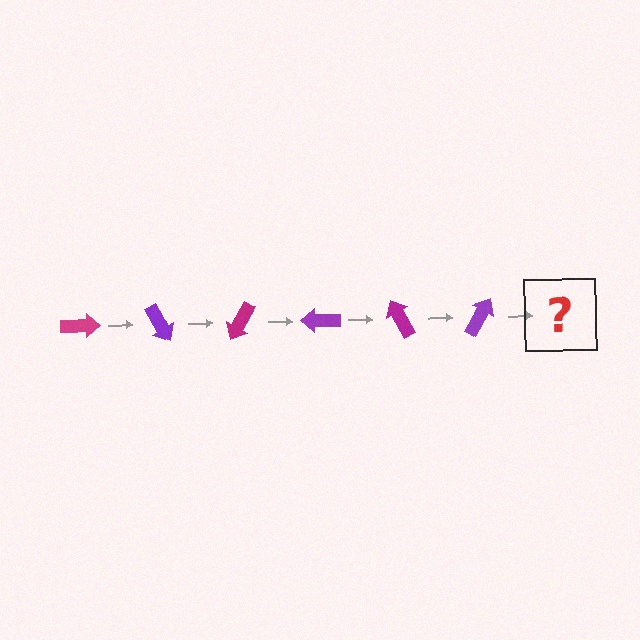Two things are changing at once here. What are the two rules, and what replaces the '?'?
The two rules are that it rotates 60 degrees each step and the color cycles through magenta and purple. The '?' should be a magenta arrow, rotated 360 degrees from the start.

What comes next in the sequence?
The next element should be a magenta arrow, rotated 360 degrees from the start.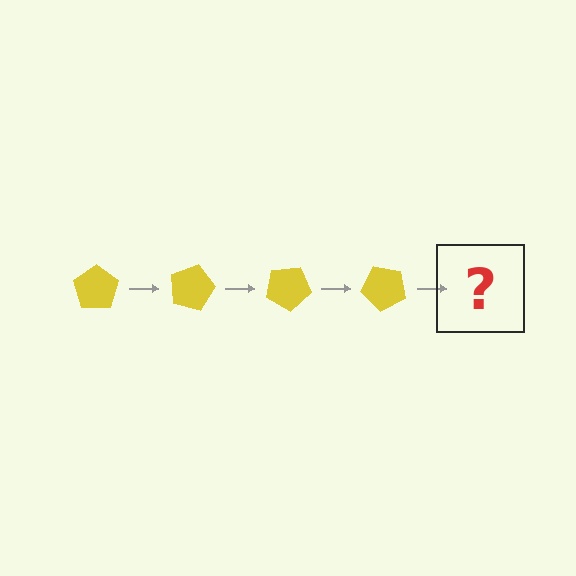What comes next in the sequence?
The next element should be a yellow pentagon rotated 60 degrees.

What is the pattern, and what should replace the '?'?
The pattern is that the pentagon rotates 15 degrees each step. The '?' should be a yellow pentagon rotated 60 degrees.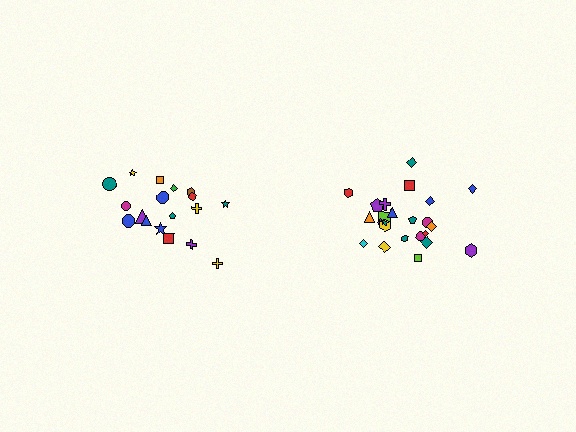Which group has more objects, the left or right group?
The right group.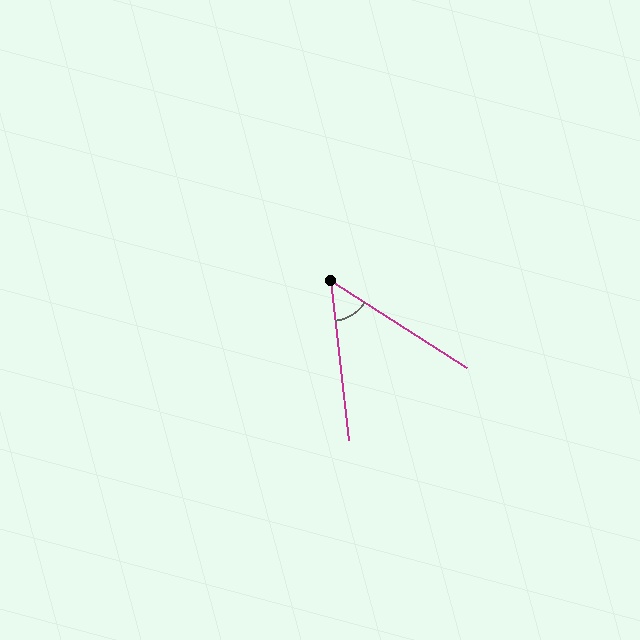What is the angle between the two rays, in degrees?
Approximately 51 degrees.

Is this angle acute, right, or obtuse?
It is acute.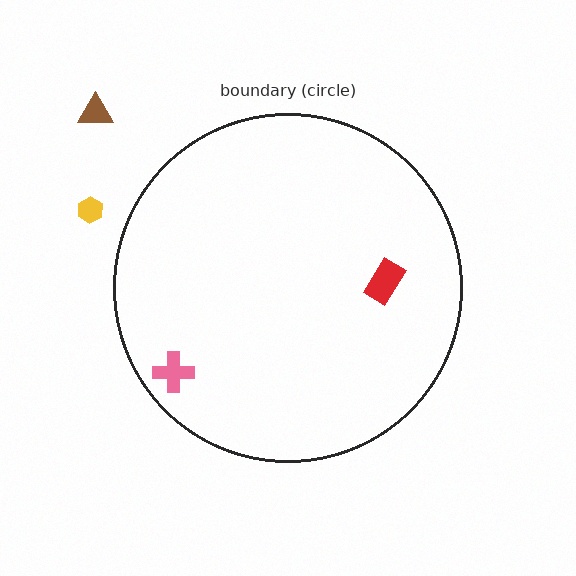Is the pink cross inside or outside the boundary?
Inside.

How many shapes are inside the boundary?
2 inside, 2 outside.